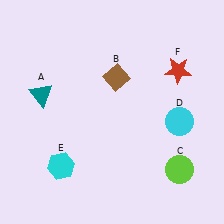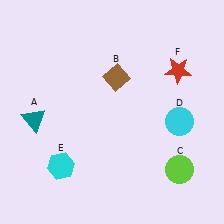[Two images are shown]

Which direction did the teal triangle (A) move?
The teal triangle (A) moved down.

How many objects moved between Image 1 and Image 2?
1 object moved between the two images.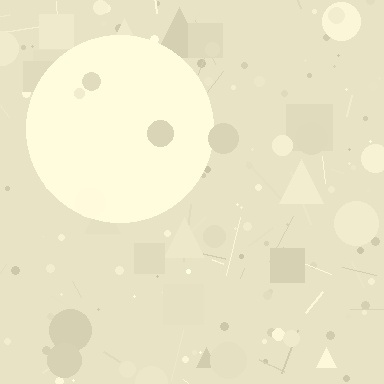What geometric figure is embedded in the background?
A circle is embedded in the background.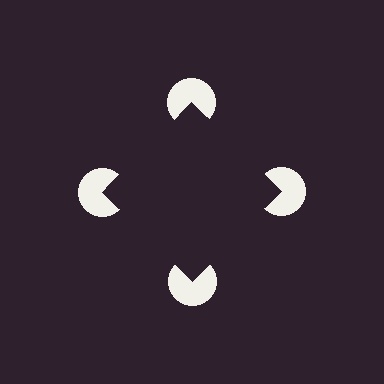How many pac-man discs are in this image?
There are 4 — one at each vertex of the illusory square.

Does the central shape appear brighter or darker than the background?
It typically appears slightly darker than the background, even though no actual brightness change is drawn.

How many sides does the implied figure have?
4 sides.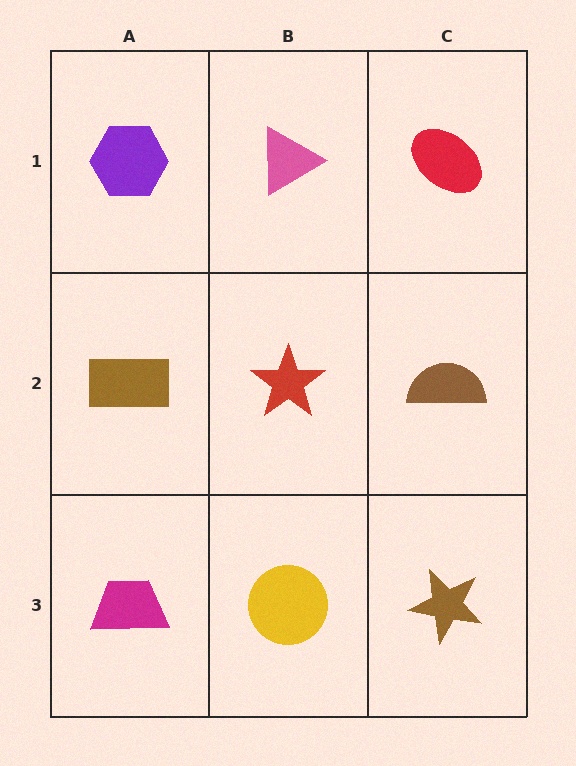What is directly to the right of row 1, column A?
A pink triangle.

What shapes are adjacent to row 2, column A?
A purple hexagon (row 1, column A), a magenta trapezoid (row 3, column A), a red star (row 2, column B).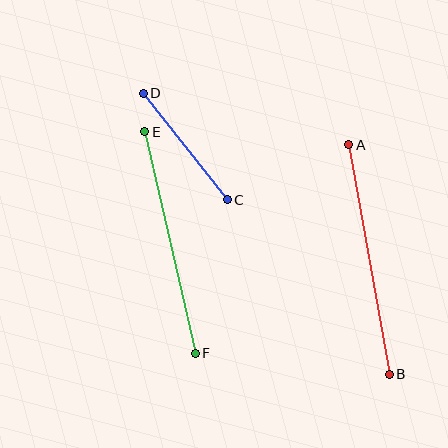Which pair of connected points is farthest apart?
Points A and B are farthest apart.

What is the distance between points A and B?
The distance is approximately 233 pixels.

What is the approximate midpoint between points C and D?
The midpoint is at approximately (185, 147) pixels.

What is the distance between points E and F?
The distance is approximately 227 pixels.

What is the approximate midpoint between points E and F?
The midpoint is at approximately (170, 243) pixels.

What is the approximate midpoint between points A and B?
The midpoint is at approximately (369, 260) pixels.